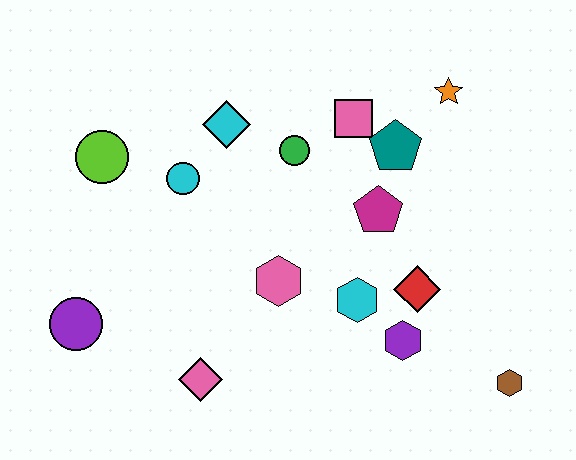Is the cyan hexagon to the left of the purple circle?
No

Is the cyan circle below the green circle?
Yes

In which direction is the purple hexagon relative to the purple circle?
The purple hexagon is to the right of the purple circle.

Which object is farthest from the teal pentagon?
The purple circle is farthest from the teal pentagon.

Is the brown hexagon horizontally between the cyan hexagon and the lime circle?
No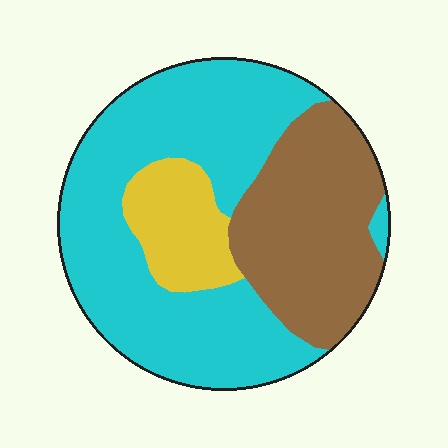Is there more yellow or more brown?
Brown.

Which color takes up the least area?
Yellow, at roughly 15%.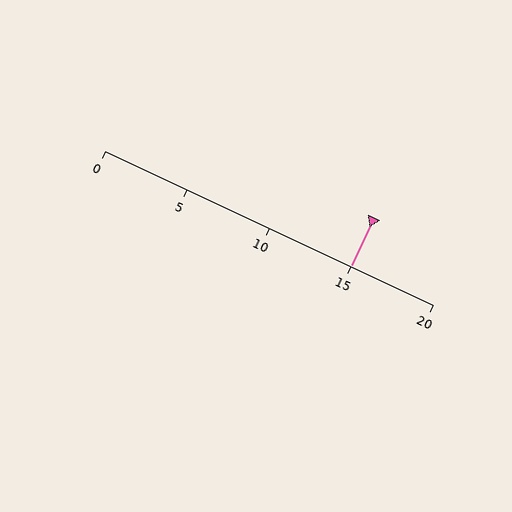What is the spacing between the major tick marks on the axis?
The major ticks are spaced 5 apart.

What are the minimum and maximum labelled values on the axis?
The axis runs from 0 to 20.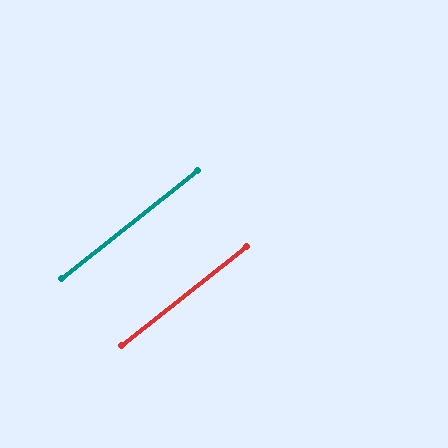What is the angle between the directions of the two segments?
Approximately 0 degrees.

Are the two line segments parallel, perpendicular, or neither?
Parallel — their directions differ by only 0.0°.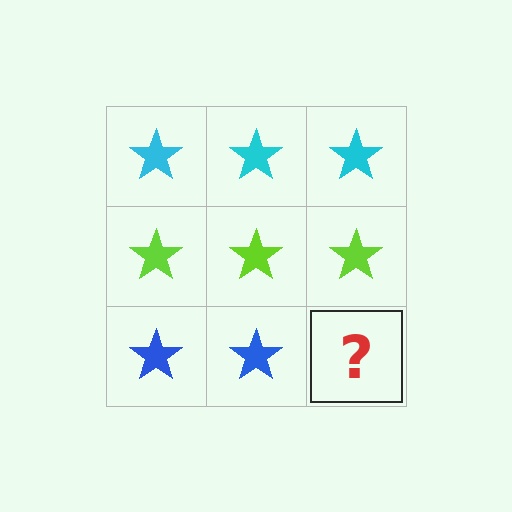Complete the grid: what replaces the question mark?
The question mark should be replaced with a blue star.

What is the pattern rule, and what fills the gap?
The rule is that each row has a consistent color. The gap should be filled with a blue star.